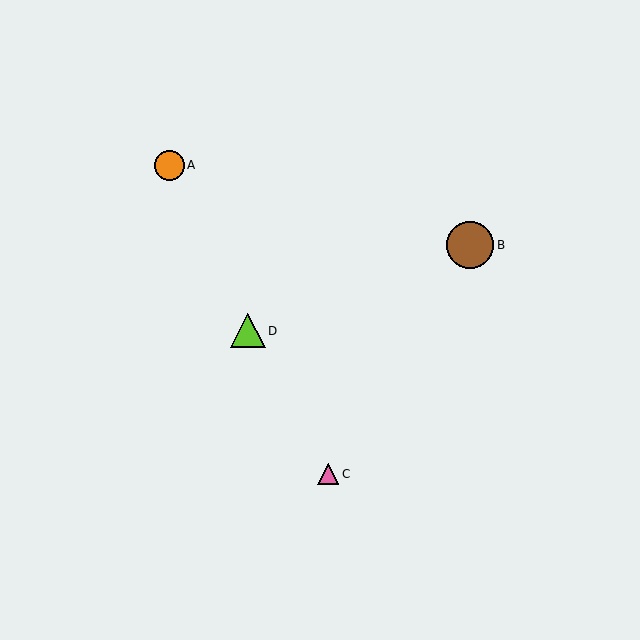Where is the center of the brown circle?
The center of the brown circle is at (470, 245).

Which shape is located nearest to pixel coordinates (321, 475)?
The pink triangle (labeled C) at (328, 474) is nearest to that location.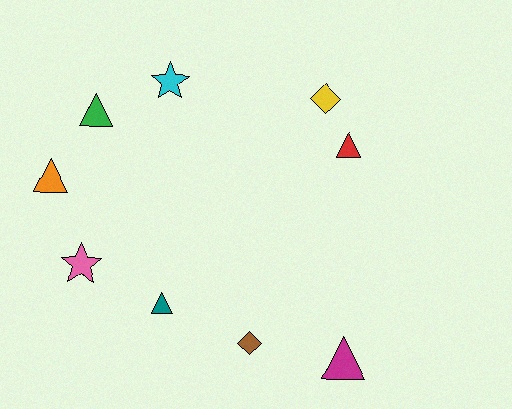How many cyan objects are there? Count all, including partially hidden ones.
There is 1 cyan object.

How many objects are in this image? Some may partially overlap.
There are 9 objects.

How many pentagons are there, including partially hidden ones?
There are no pentagons.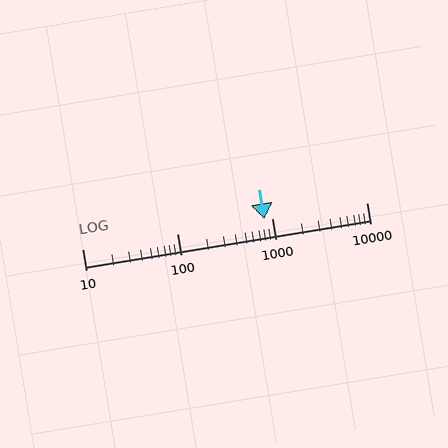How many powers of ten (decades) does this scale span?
The scale spans 3 decades, from 10 to 10000.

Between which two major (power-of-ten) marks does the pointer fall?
The pointer is between 100 and 1000.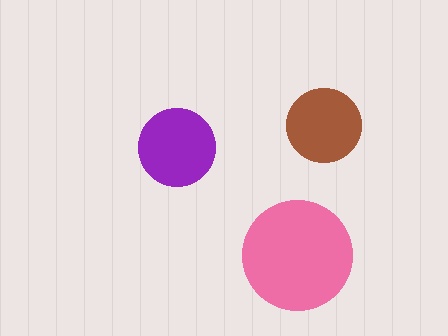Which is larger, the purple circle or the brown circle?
The purple one.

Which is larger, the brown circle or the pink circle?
The pink one.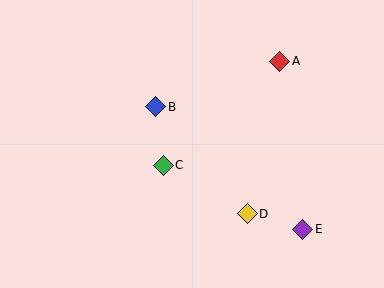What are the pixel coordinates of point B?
Point B is at (156, 107).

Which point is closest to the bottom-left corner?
Point C is closest to the bottom-left corner.